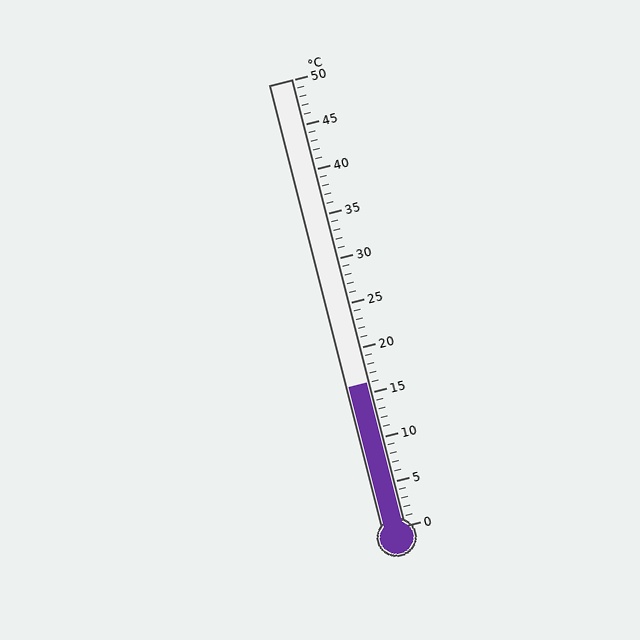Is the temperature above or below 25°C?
The temperature is below 25°C.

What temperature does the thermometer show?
The thermometer shows approximately 16°C.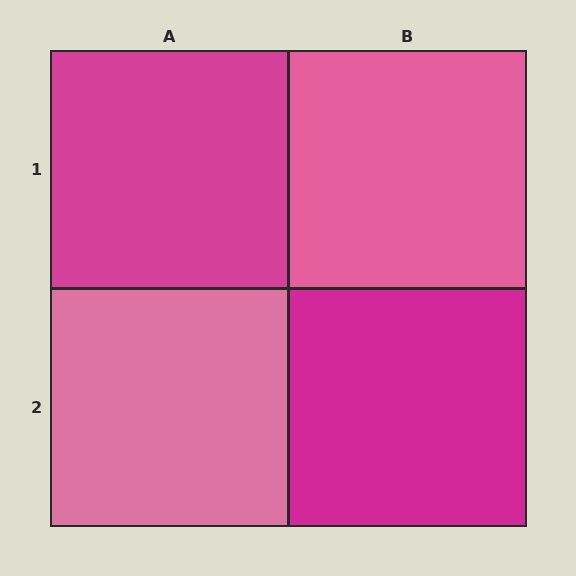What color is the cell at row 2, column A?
Pink.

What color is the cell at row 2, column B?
Magenta.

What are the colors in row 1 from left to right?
Magenta, pink.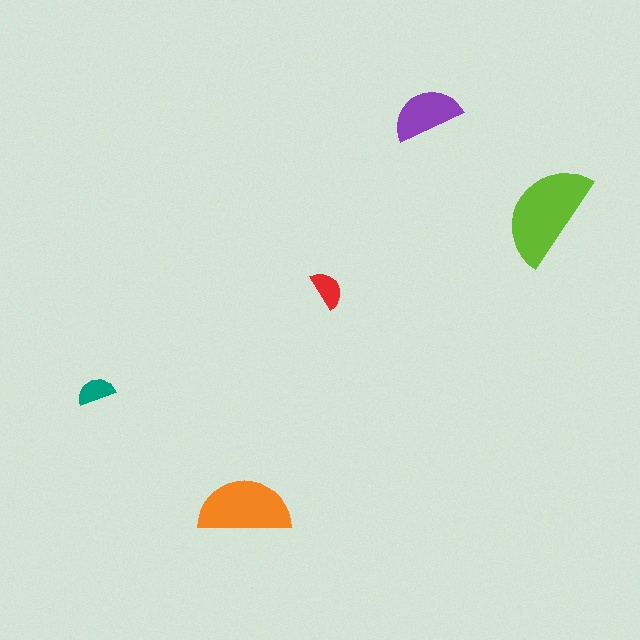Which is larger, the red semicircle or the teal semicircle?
The red one.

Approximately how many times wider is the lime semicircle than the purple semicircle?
About 1.5 times wider.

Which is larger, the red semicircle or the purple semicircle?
The purple one.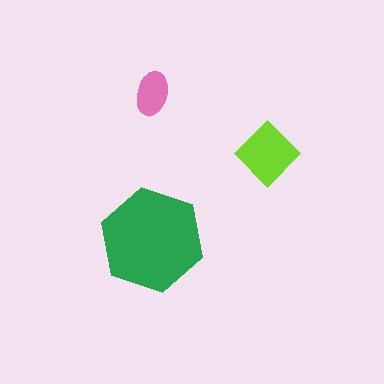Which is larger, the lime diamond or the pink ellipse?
The lime diamond.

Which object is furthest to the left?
The green hexagon is leftmost.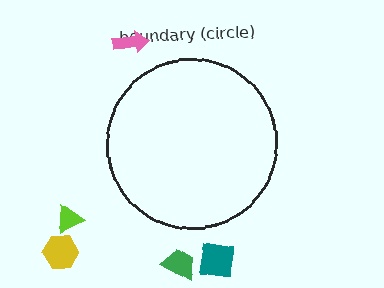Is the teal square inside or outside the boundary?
Outside.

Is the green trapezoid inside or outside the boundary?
Outside.